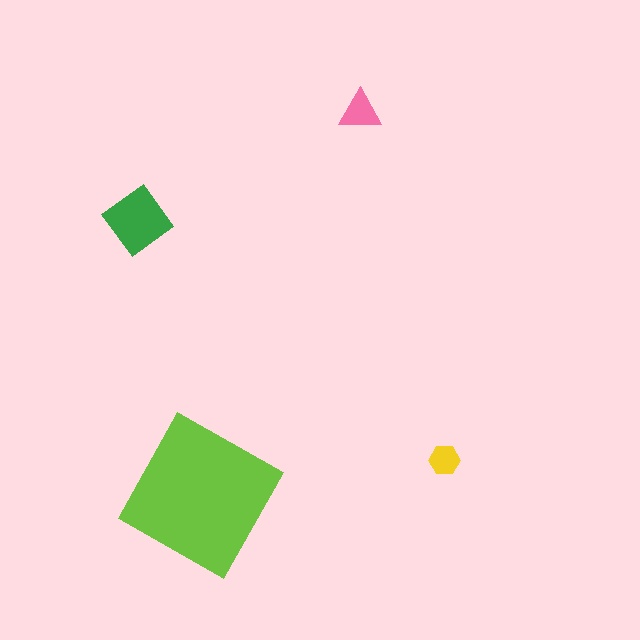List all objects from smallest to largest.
The yellow hexagon, the pink triangle, the green diamond, the lime square.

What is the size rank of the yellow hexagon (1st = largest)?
4th.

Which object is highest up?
The pink triangle is topmost.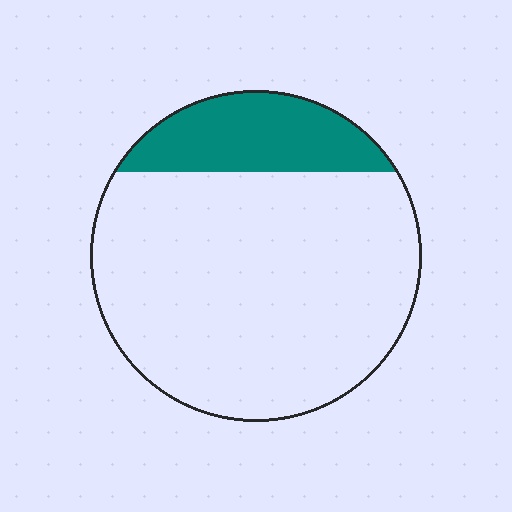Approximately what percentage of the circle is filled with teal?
Approximately 20%.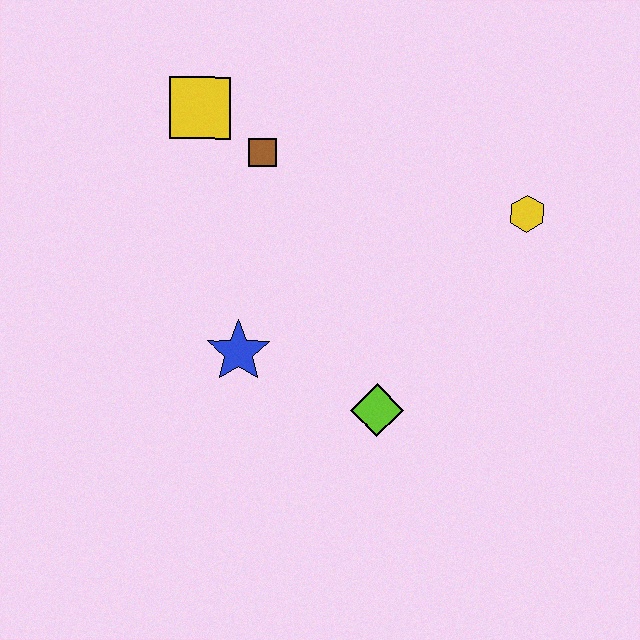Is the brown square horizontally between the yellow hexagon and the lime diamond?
No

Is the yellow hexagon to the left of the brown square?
No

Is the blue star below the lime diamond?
No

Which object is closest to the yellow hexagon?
The lime diamond is closest to the yellow hexagon.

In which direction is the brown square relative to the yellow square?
The brown square is to the right of the yellow square.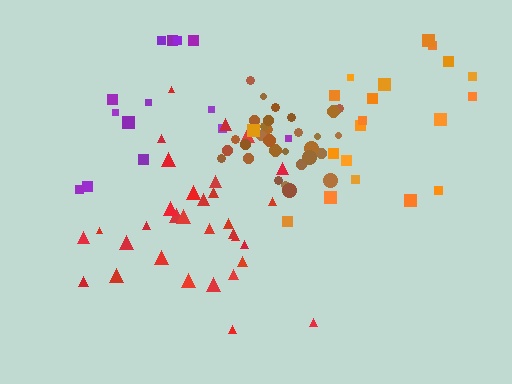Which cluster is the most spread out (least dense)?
Purple.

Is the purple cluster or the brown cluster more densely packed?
Brown.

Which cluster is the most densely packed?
Brown.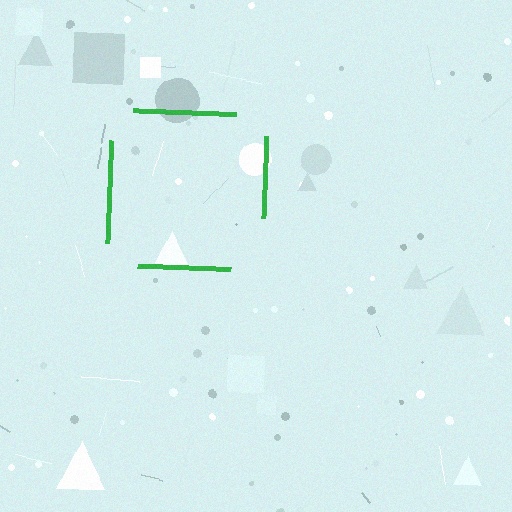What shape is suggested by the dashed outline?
The dashed outline suggests a square.